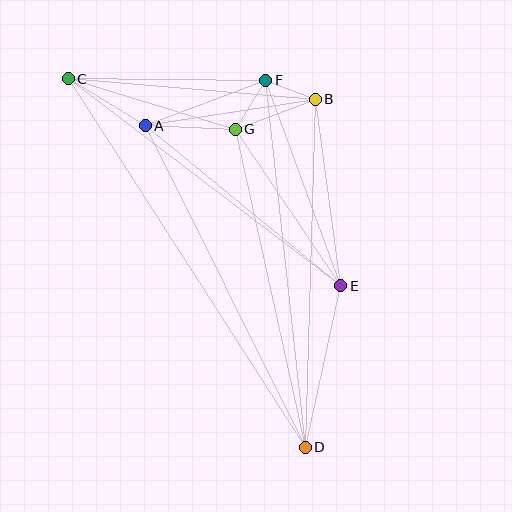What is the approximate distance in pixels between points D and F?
The distance between D and F is approximately 369 pixels.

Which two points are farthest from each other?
Points C and D are farthest from each other.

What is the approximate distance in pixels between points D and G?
The distance between D and G is approximately 326 pixels.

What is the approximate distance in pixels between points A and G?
The distance between A and G is approximately 90 pixels.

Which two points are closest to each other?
Points B and F are closest to each other.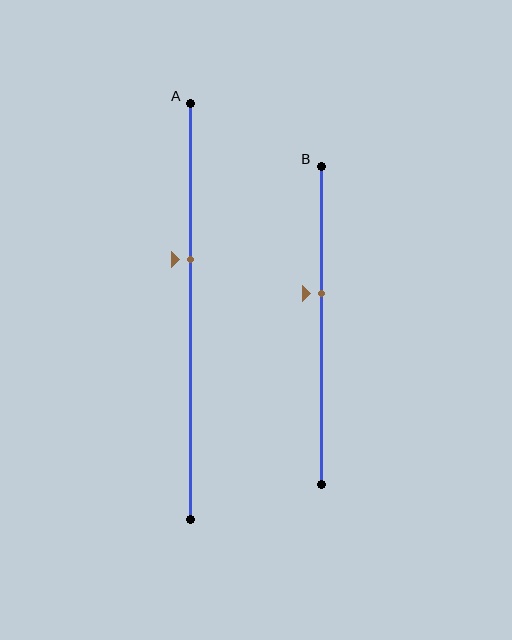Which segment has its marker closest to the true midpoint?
Segment B has its marker closest to the true midpoint.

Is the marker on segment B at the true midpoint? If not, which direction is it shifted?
No, the marker on segment B is shifted upward by about 10% of the segment length.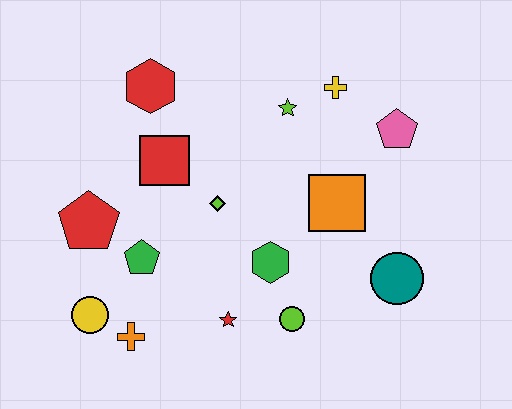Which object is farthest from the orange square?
The yellow circle is farthest from the orange square.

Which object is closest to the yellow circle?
The orange cross is closest to the yellow circle.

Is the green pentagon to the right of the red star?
No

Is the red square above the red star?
Yes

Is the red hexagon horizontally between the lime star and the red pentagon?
Yes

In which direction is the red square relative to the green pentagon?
The red square is above the green pentagon.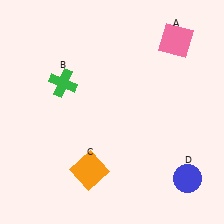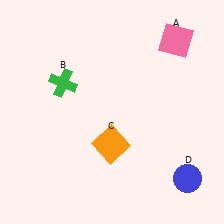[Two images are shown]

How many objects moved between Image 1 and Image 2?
1 object moved between the two images.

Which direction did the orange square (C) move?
The orange square (C) moved up.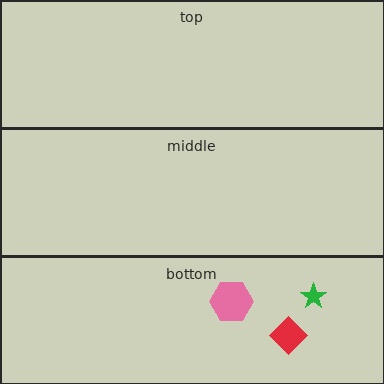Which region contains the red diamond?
The bottom region.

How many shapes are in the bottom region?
3.